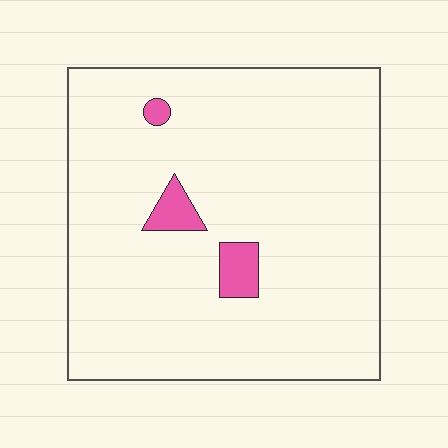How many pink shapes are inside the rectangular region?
3.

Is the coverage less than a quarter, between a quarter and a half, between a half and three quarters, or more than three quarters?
Less than a quarter.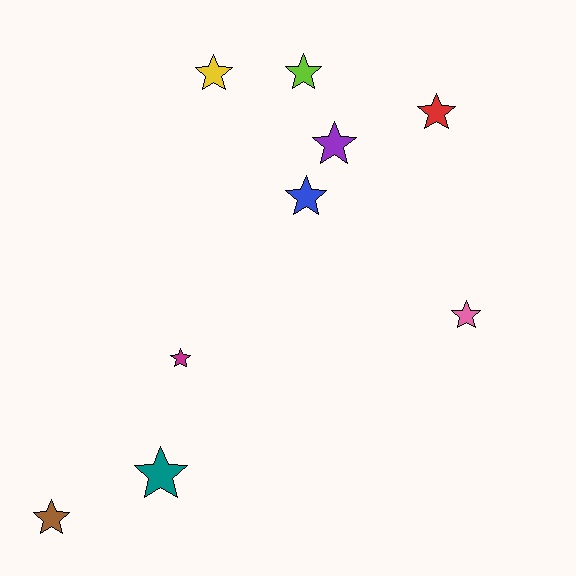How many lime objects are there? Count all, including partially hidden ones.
There is 1 lime object.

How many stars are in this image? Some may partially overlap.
There are 9 stars.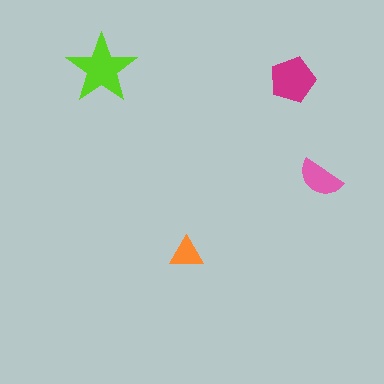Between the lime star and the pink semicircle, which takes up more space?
The lime star.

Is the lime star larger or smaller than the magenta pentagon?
Larger.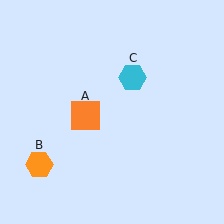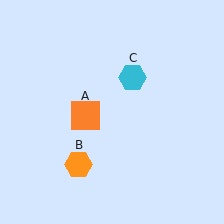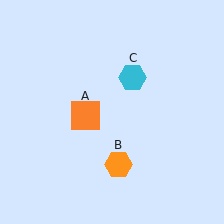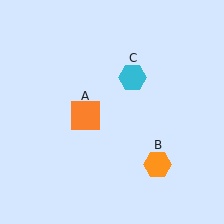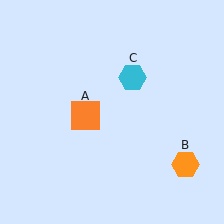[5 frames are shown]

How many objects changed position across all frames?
1 object changed position: orange hexagon (object B).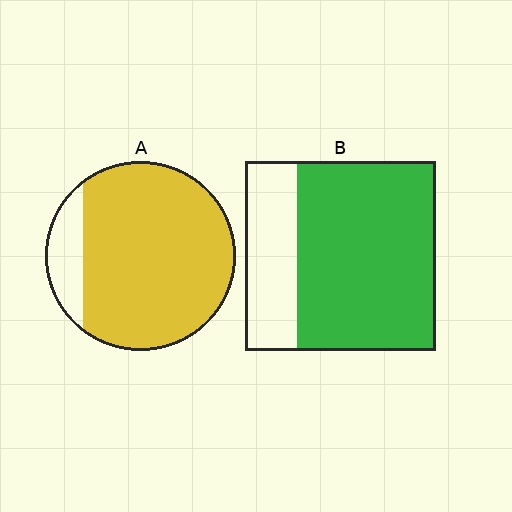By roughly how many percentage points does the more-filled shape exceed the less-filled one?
By roughly 15 percentage points (A over B).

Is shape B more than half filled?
Yes.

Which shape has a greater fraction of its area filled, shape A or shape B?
Shape A.